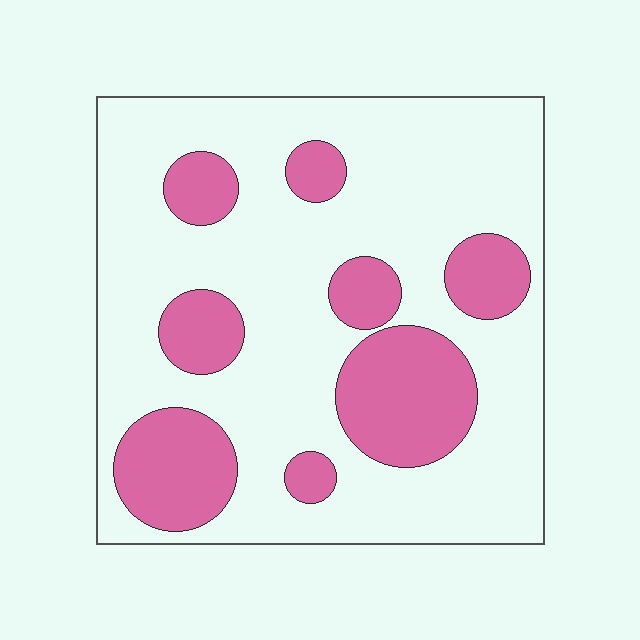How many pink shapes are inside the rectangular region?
8.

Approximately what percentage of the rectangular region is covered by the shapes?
Approximately 25%.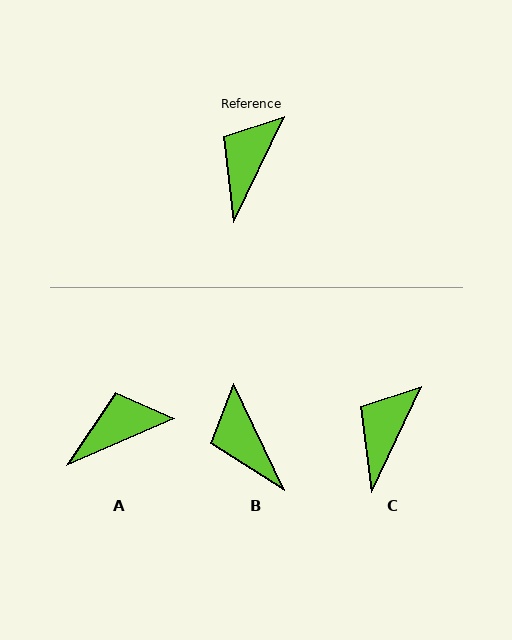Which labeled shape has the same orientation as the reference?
C.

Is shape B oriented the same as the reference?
No, it is off by about 51 degrees.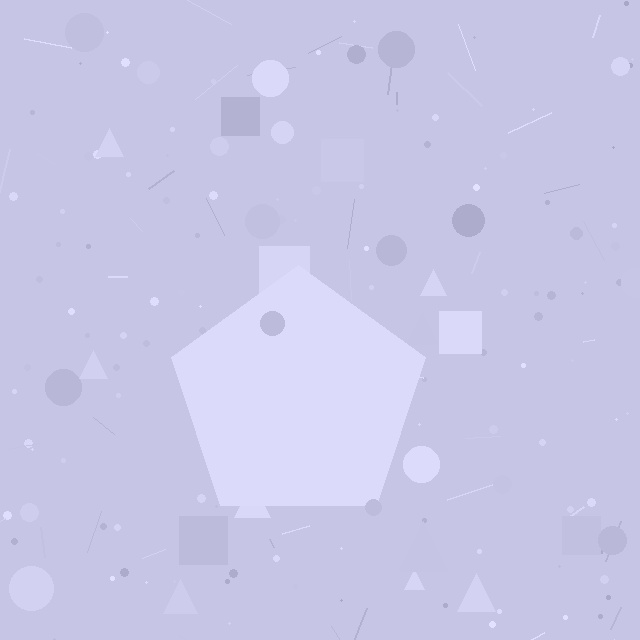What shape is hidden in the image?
A pentagon is hidden in the image.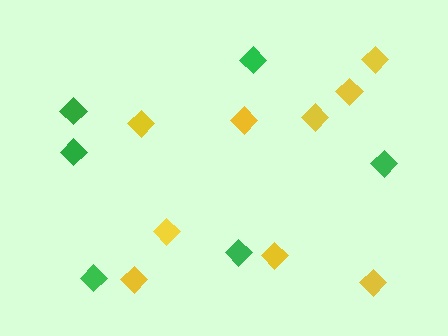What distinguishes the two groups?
There are 2 groups: one group of yellow diamonds (9) and one group of green diamonds (6).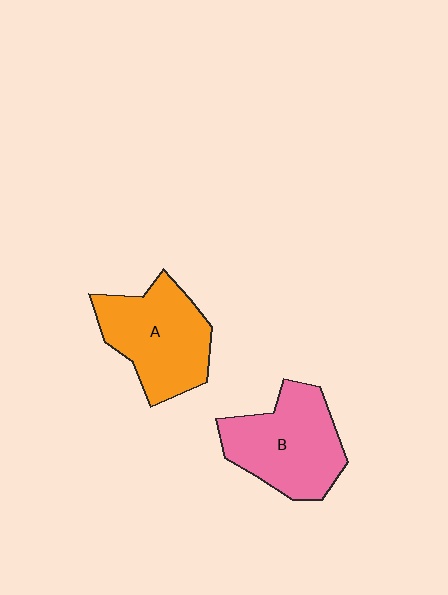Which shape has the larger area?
Shape B (pink).